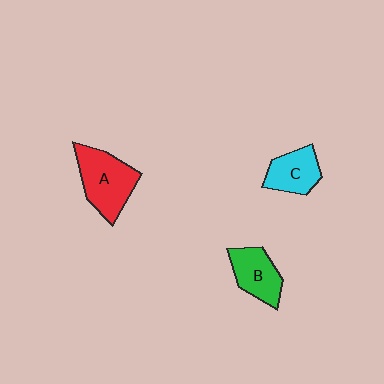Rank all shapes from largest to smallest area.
From largest to smallest: A (red), B (green), C (cyan).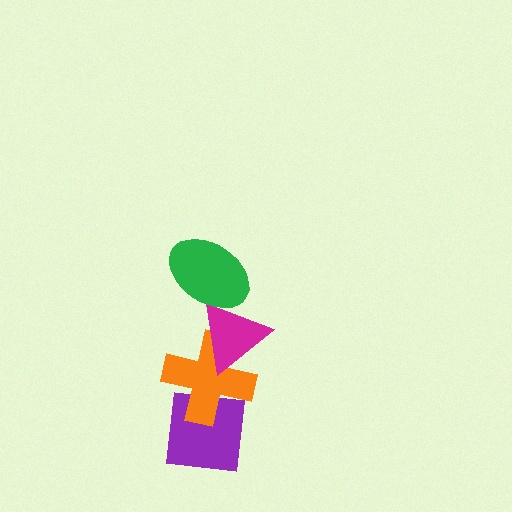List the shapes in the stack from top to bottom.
From top to bottom: the green ellipse, the magenta triangle, the orange cross, the purple square.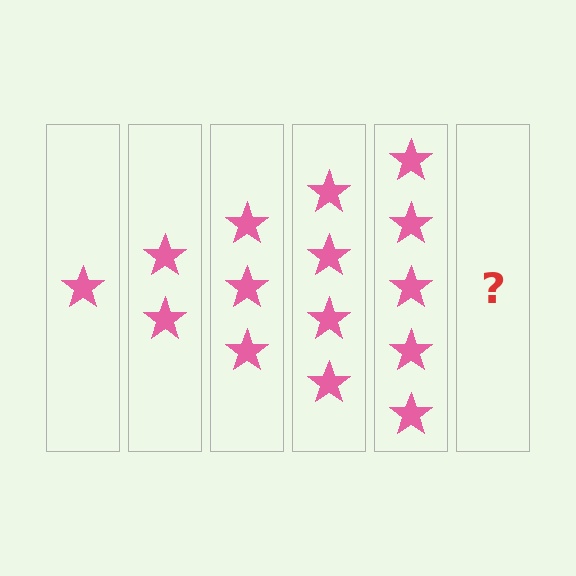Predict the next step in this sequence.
The next step is 6 stars.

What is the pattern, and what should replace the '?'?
The pattern is that each step adds one more star. The '?' should be 6 stars.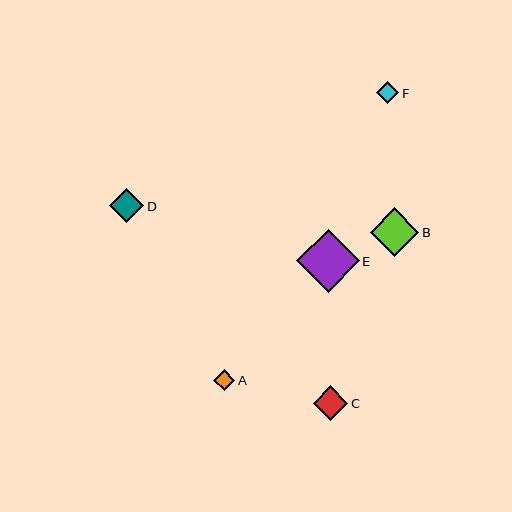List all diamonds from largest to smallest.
From largest to smallest: E, B, C, D, F, A.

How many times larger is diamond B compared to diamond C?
Diamond B is approximately 1.4 times the size of diamond C.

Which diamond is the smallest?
Diamond A is the smallest with a size of approximately 21 pixels.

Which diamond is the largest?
Diamond E is the largest with a size of approximately 63 pixels.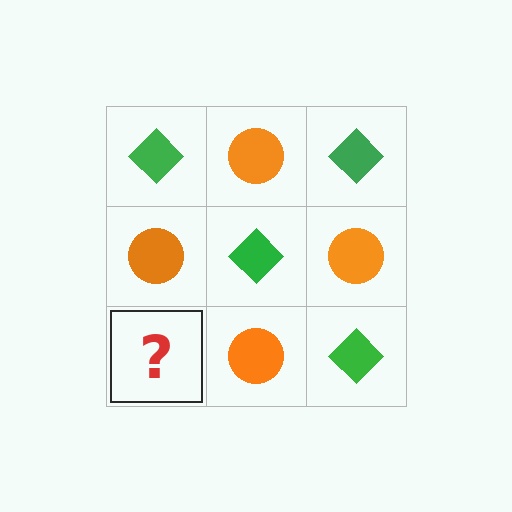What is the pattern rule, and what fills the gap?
The rule is that it alternates green diamond and orange circle in a checkerboard pattern. The gap should be filled with a green diamond.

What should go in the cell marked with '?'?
The missing cell should contain a green diamond.